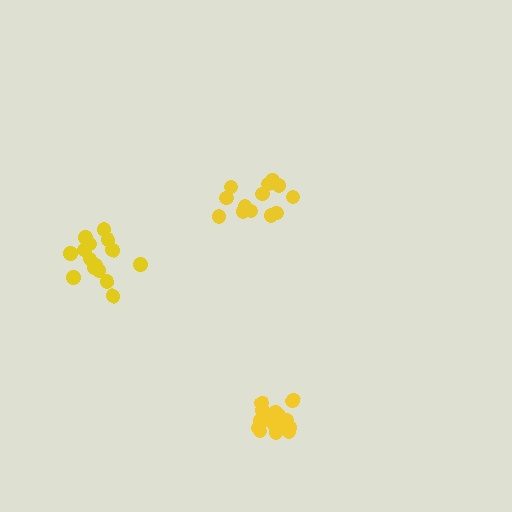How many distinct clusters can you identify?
There are 3 distinct clusters.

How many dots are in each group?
Group 1: 15 dots, Group 2: 16 dots, Group 3: 13 dots (44 total).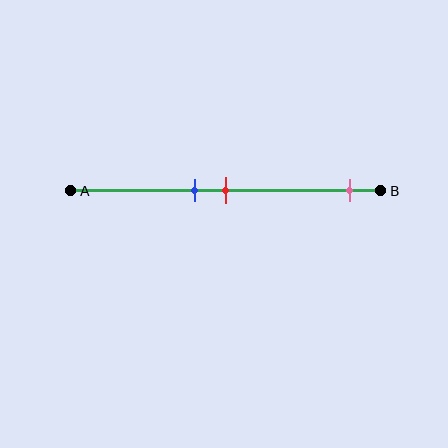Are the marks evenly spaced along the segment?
No, the marks are not evenly spaced.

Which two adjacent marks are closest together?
The blue and red marks are the closest adjacent pair.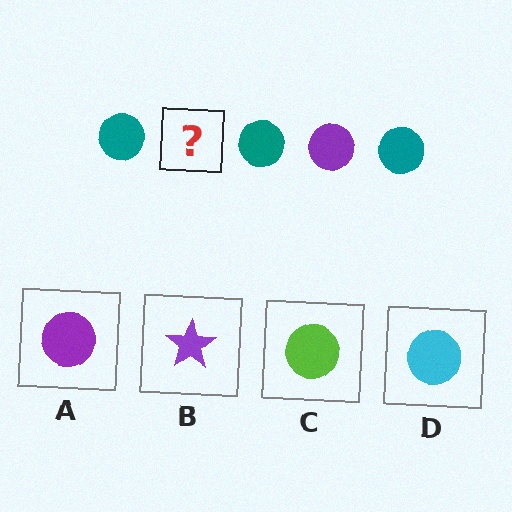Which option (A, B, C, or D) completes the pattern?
A.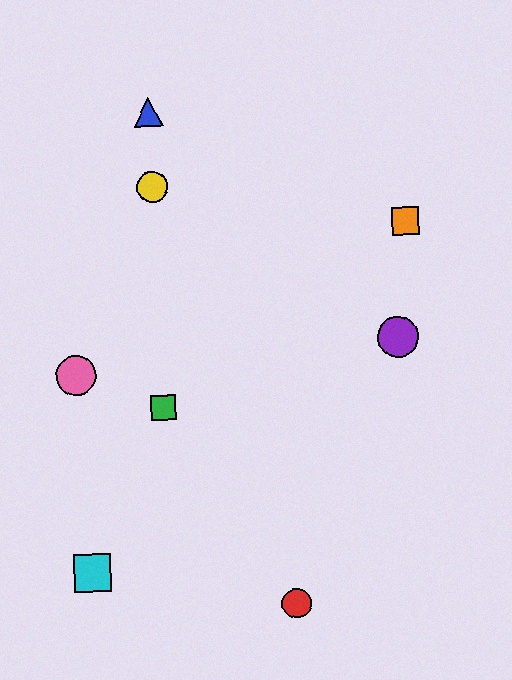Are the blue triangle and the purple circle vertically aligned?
No, the blue triangle is at x≈148 and the purple circle is at x≈398.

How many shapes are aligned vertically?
3 shapes (the blue triangle, the green square, the yellow circle) are aligned vertically.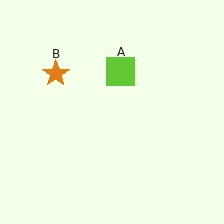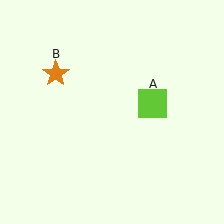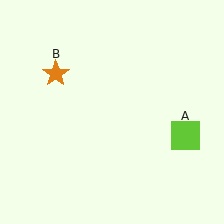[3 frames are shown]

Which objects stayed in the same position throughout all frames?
Orange star (object B) remained stationary.